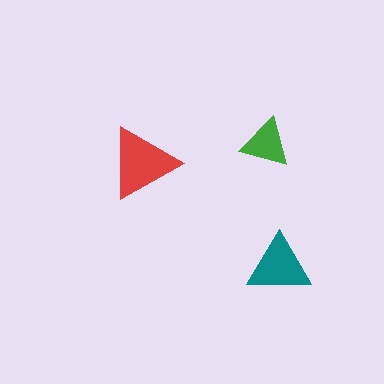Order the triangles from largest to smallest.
the red one, the teal one, the green one.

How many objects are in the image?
There are 3 objects in the image.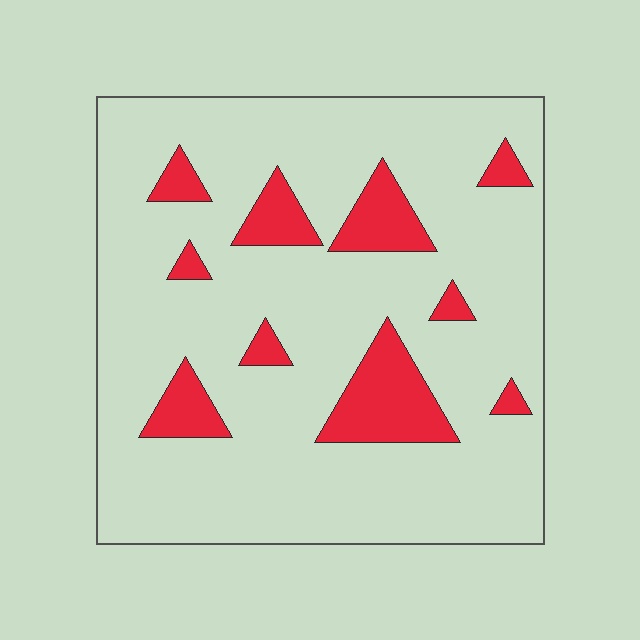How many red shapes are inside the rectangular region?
10.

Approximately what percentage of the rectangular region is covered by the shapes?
Approximately 15%.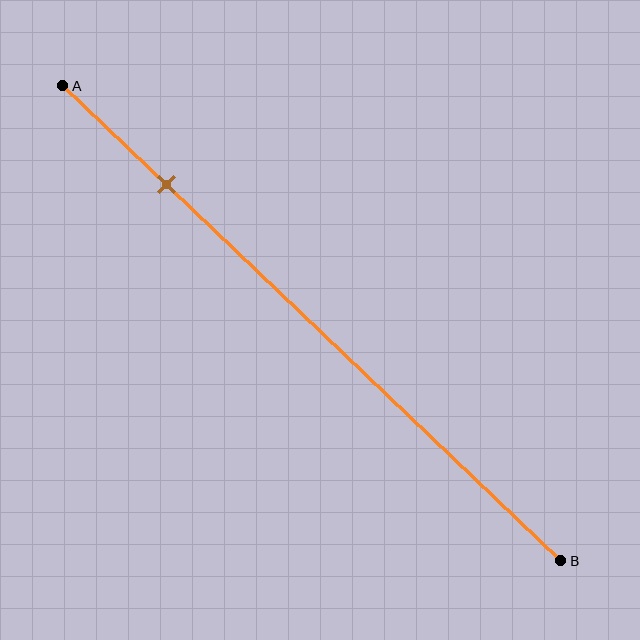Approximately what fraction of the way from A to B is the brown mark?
The brown mark is approximately 20% of the way from A to B.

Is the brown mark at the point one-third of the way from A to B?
No, the mark is at about 20% from A, not at the 33% one-third point.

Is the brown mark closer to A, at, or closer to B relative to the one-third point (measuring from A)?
The brown mark is closer to point A than the one-third point of segment AB.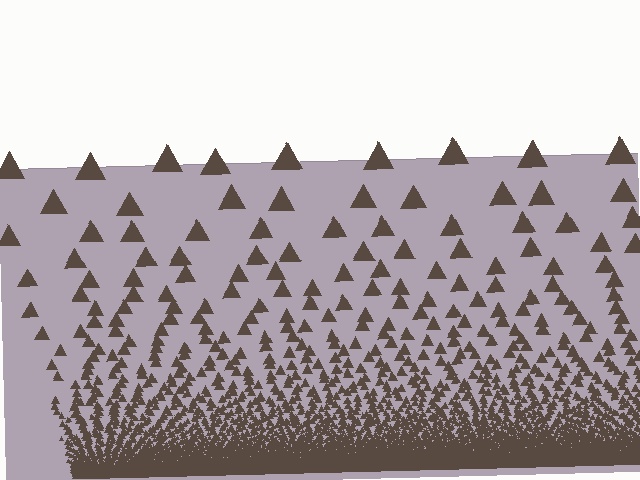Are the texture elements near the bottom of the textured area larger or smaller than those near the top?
Smaller. The gradient is inverted — elements near the bottom are smaller and denser.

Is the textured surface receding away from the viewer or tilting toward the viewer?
The surface appears to tilt toward the viewer. Texture elements get larger and sparser toward the top.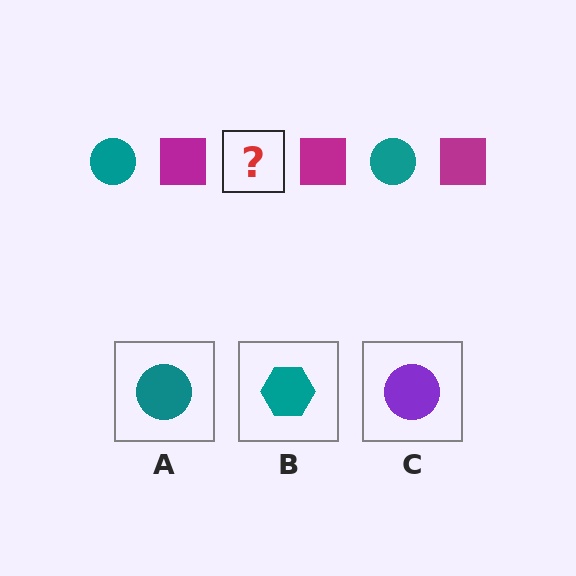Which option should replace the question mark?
Option A.